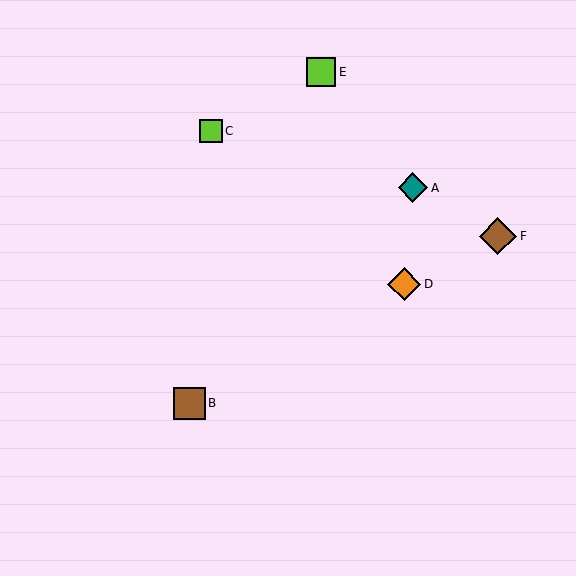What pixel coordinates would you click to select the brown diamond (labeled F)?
Click at (498, 236) to select the brown diamond F.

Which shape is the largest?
The brown diamond (labeled F) is the largest.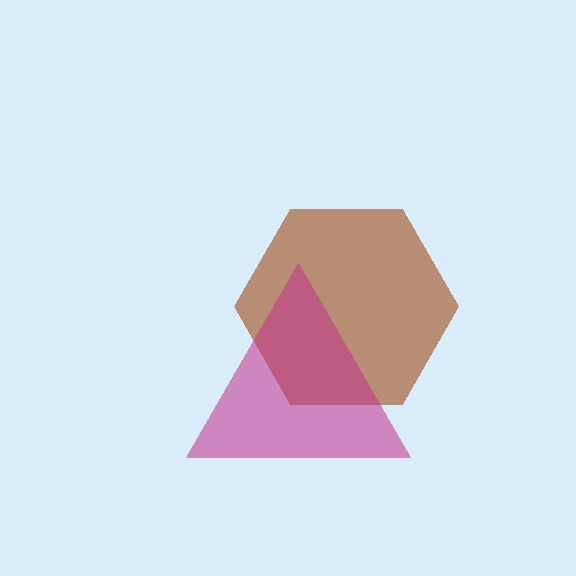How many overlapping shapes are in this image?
There are 2 overlapping shapes in the image.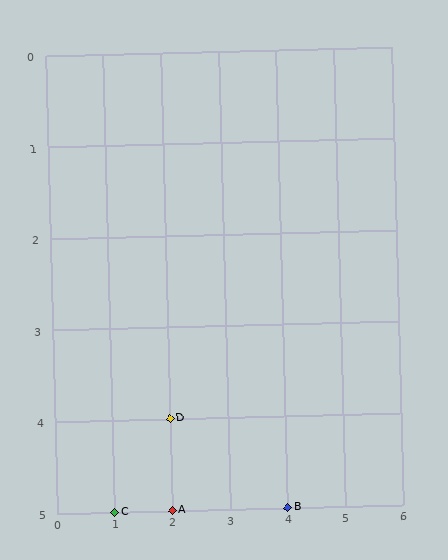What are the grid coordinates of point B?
Point B is at grid coordinates (4, 5).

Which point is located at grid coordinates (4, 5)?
Point B is at (4, 5).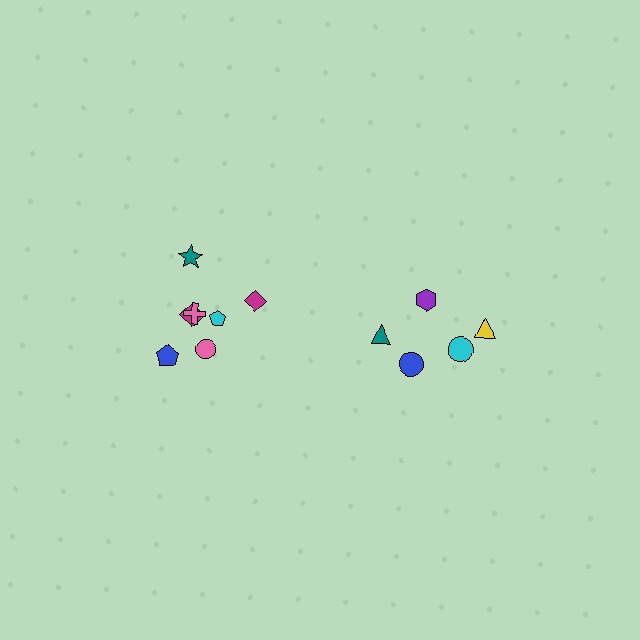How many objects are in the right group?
There are 5 objects.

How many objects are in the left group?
There are 7 objects.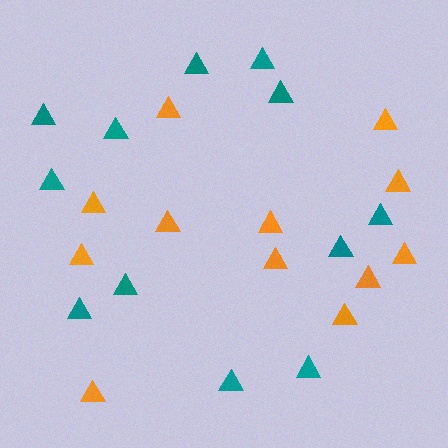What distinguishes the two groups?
There are 2 groups: one group of orange triangles (12) and one group of teal triangles (12).